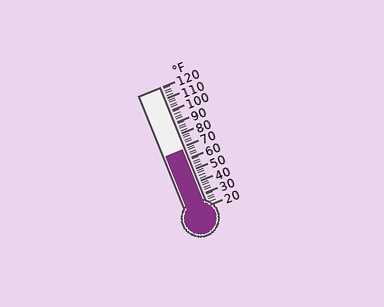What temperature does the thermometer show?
The thermometer shows approximately 68°F.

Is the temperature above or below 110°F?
The temperature is below 110°F.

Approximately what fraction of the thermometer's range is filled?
The thermometer is filled to approximately 50% of its range.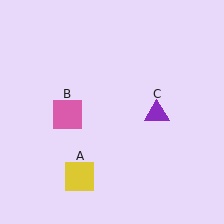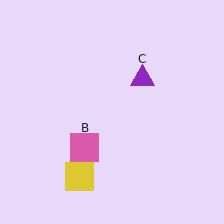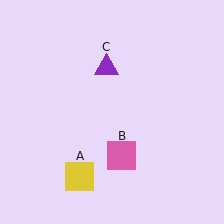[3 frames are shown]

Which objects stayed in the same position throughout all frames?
Yellow square (object A) remained stationary.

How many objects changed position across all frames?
2 objects changed position: pink square (object B), purple triangle (object C).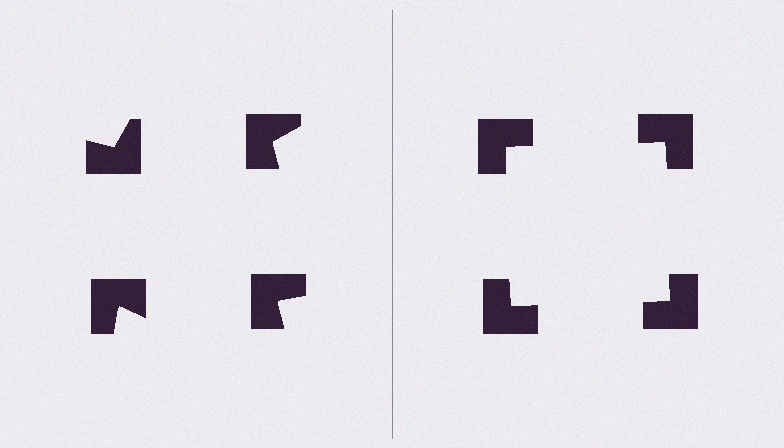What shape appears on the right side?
An illusory square.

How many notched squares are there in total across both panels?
8 — 4 on each side.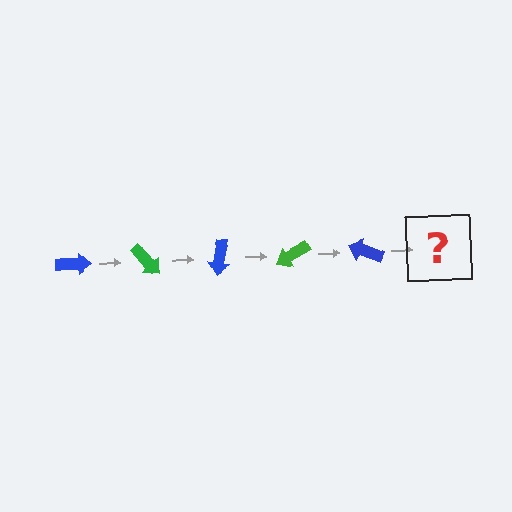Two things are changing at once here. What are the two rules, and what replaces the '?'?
The two rules are that it rotates 50 degrees each step and the color cycles through blue and green. The '?' should be a green arrow, rotated 250 degrees from the start.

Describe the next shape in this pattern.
It should be a green arrow, rotated 250 degrees from the start.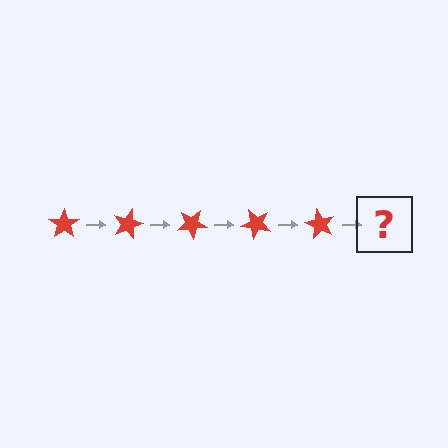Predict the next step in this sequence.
The next step is a red star rotated 75 degrees.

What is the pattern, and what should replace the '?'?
The pattern is that the star rotates 15 degrees each step. The '?' should be a red star rotated 75 degrees.